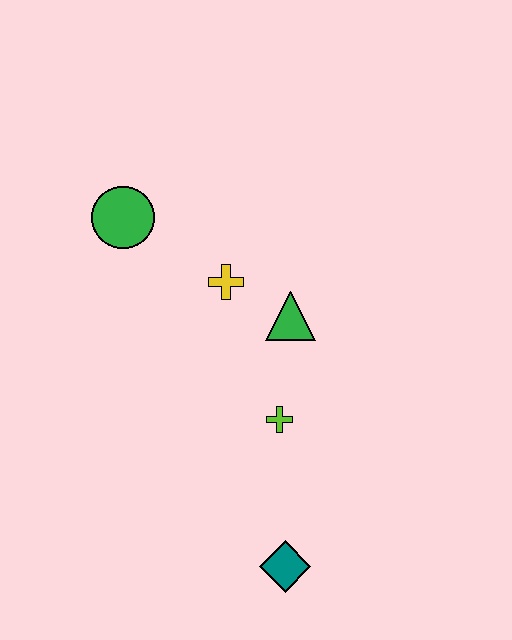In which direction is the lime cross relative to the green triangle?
The lime cross is below the green triangle.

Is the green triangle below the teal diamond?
No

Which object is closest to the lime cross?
The green triangle is closest to the lime cross.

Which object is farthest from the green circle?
The teal diamond is farthest from the green circle.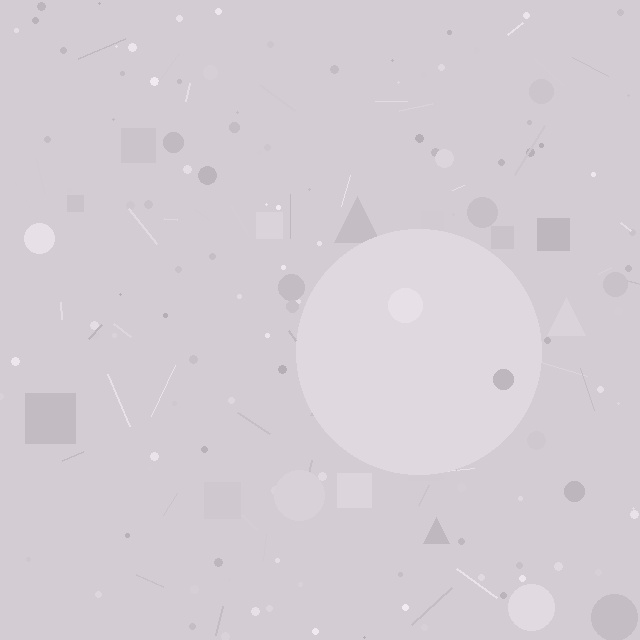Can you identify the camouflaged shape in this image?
The camouflaged shape is a circle.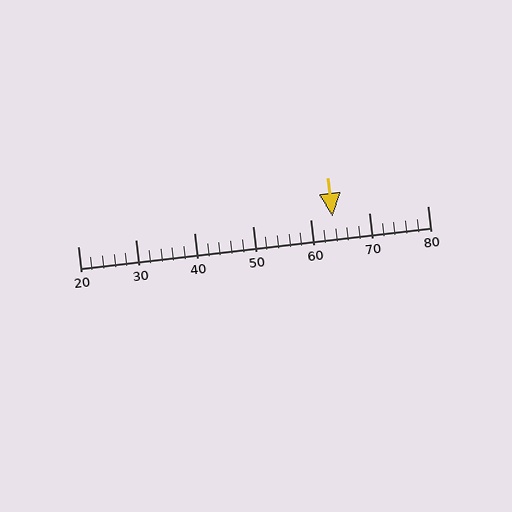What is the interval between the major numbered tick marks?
The major tick marks are spaced 10 units apart.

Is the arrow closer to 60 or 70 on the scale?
The arrow is closer to 60.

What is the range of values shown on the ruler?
The ruler shows values from 20 to 80.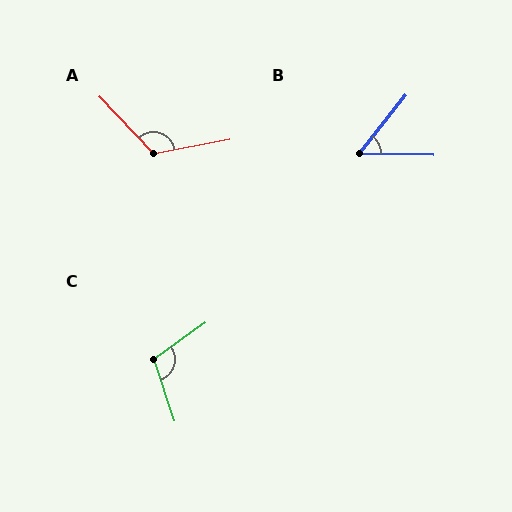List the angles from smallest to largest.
B (52°), C (107°), A (123°).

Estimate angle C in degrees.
Approximately 107 degrees.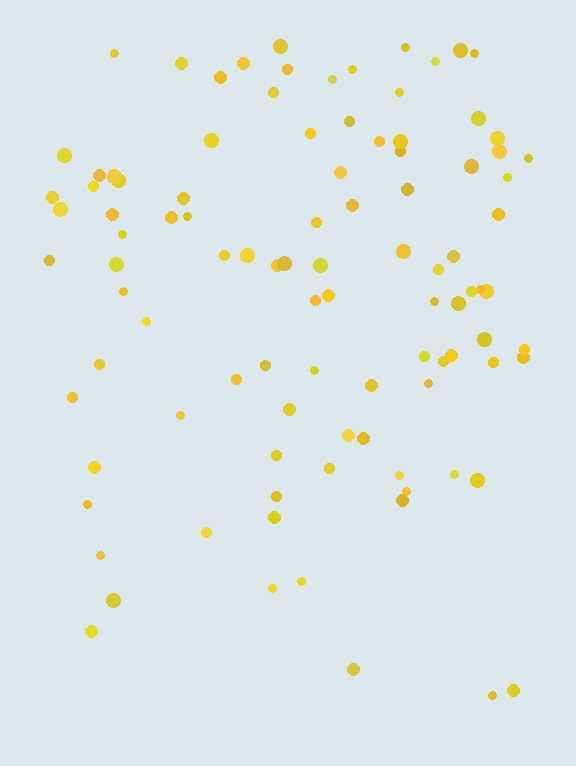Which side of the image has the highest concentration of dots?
The top.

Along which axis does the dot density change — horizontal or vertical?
Vertical.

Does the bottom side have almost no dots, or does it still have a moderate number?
Still a moderate number, just noticeably fewer than the top.